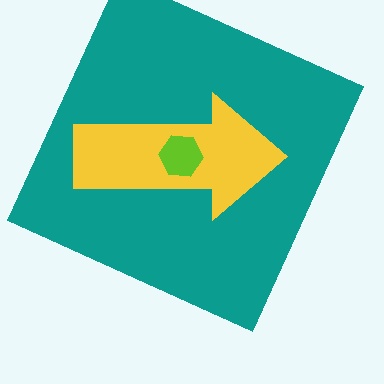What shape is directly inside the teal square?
The yellow arrow.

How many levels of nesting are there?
3.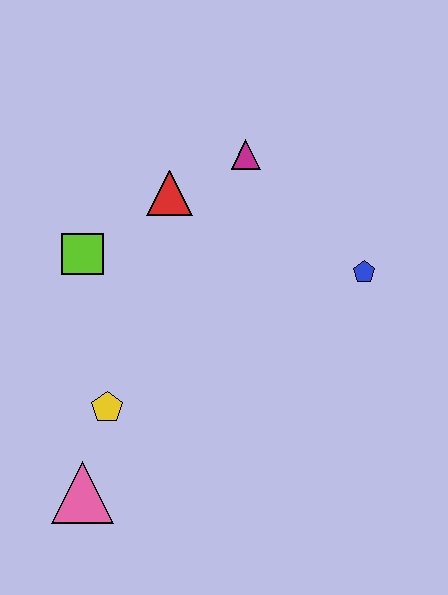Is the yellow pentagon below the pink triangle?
No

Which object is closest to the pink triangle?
The yellow pentagon is closest to the pink triangle.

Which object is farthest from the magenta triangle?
The pink triangle is farthest from the magenta triangle.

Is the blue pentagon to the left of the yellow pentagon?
No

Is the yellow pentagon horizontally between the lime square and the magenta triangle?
Yes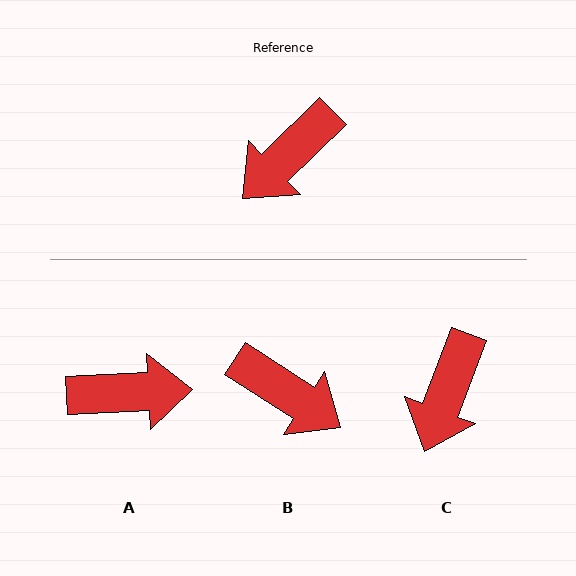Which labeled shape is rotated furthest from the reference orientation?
A, about 139 degrees away.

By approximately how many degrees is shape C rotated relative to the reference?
Approximately 25 degrees counter-clockwise.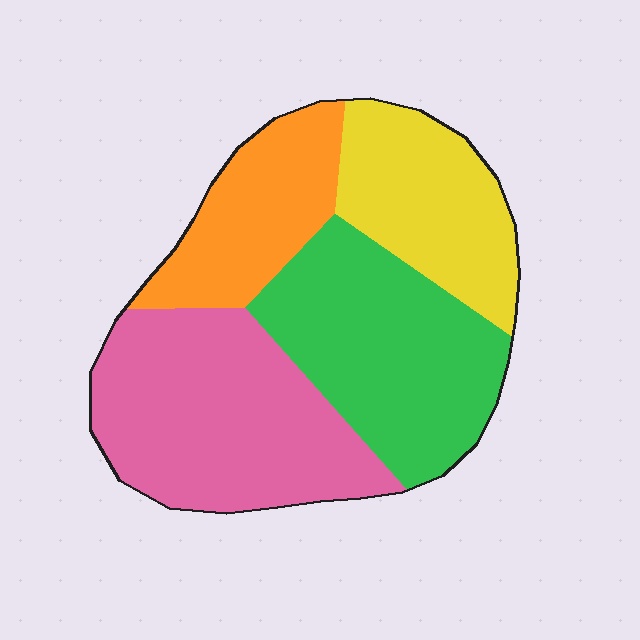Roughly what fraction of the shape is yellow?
Yellow covers 20% of the shape.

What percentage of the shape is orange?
Orange covers roughly 15% of the shape.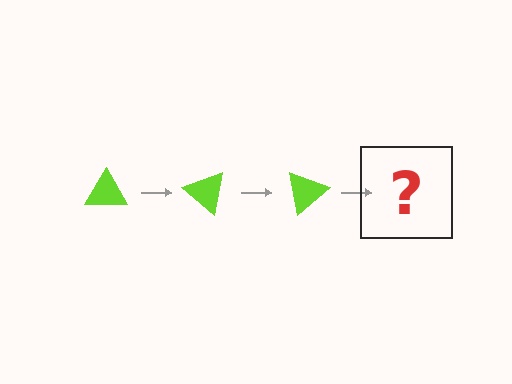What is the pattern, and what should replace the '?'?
The pattern is that the triangle rotates 40 degrees each step. The '?' should be a lime triangle rotated 120 degrees.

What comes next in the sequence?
The next element should be a lime triangle rotated 120 degrees.